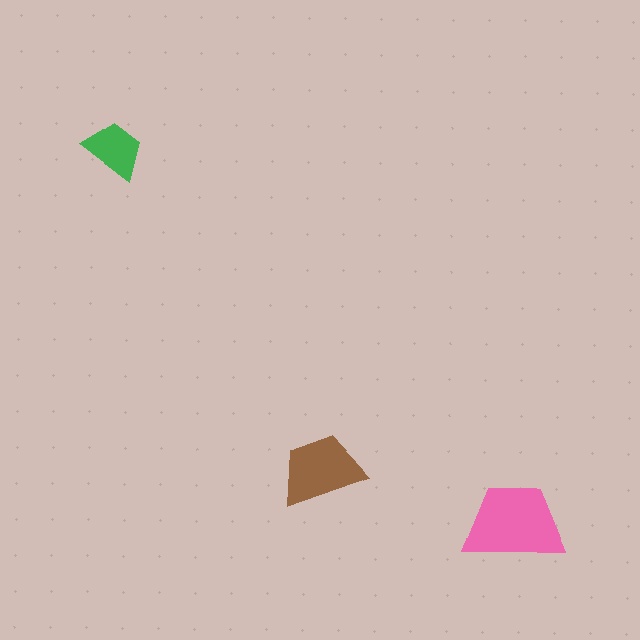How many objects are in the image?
There are 3 objects in the image.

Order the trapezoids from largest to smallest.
the pink one, the brown one, the green one.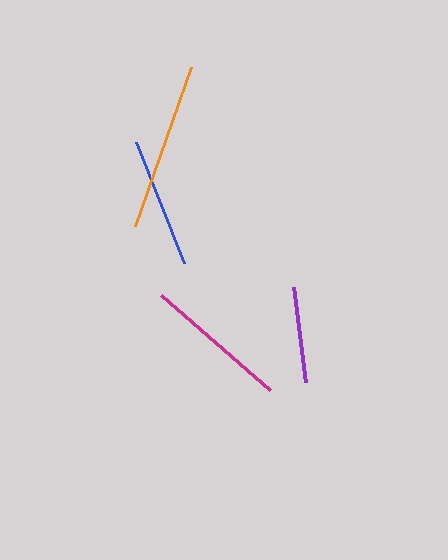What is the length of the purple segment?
The purple segment is approximately 95 pixels long.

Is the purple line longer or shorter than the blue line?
The blue line is longer than the purple line.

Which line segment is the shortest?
The purple line is the shortest at approximately 95 pixels.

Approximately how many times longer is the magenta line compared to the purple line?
The magenta line is approximately 1.5 times the length of the purple line.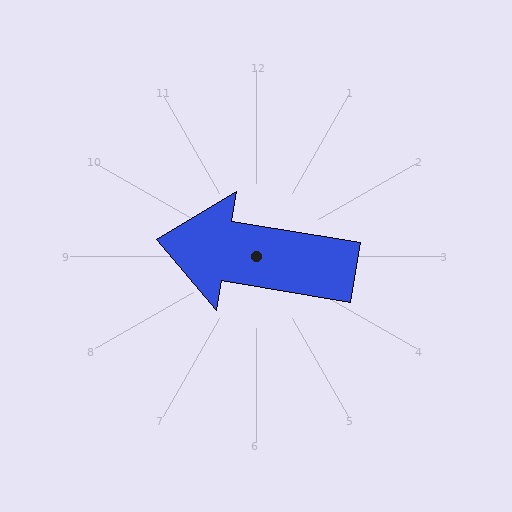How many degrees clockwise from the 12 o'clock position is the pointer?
Approximately 279 degrees.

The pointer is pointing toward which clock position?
Roughly 9 o'clock.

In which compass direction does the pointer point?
West.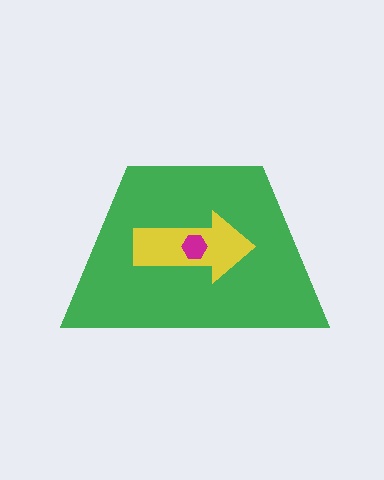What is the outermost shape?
The green trapezoid.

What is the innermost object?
The magenta hexagon.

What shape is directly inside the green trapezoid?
The yellow arrow.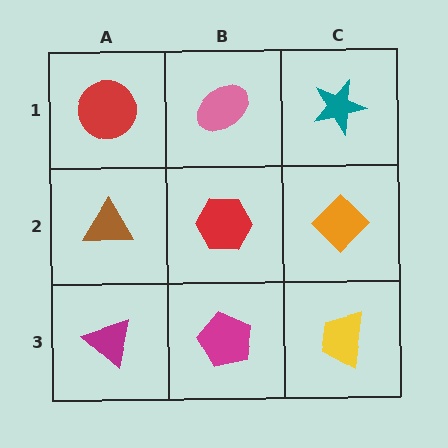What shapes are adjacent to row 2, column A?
A red circle (row 1, column A), a magenta triangle (row 3, column A), a red hexagon (row 2, column B).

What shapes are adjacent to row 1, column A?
A brown triangle (row 2, column A), a pink ellipse (row 1, column B).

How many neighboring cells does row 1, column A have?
2.